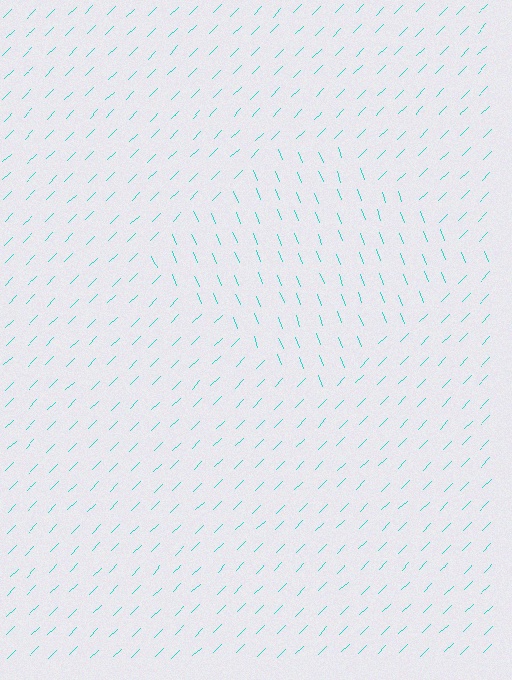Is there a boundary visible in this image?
Yes, there is a texture boundary formed by a change in line orientation.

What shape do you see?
I see a diamond.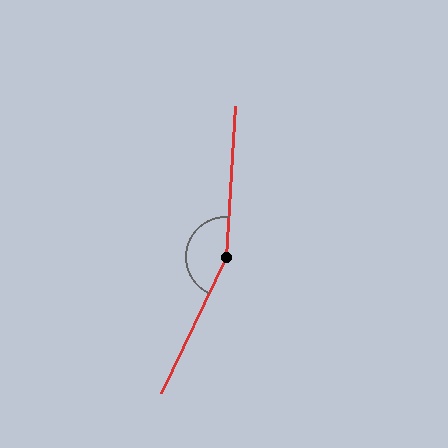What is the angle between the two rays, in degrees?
Approximately 158 degrees.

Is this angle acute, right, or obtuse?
It is obtuse.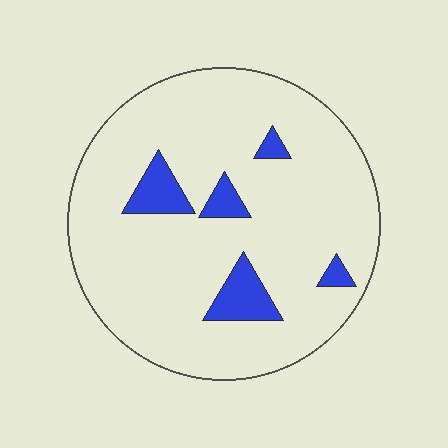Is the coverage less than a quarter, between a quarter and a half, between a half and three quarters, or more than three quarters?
Less than a quarter.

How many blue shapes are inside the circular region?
5.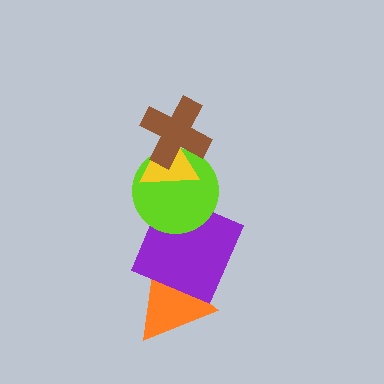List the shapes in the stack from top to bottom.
From top to bottom: the brown cross, the yellow triangle, the lime circle, the purple square, the orange triangle.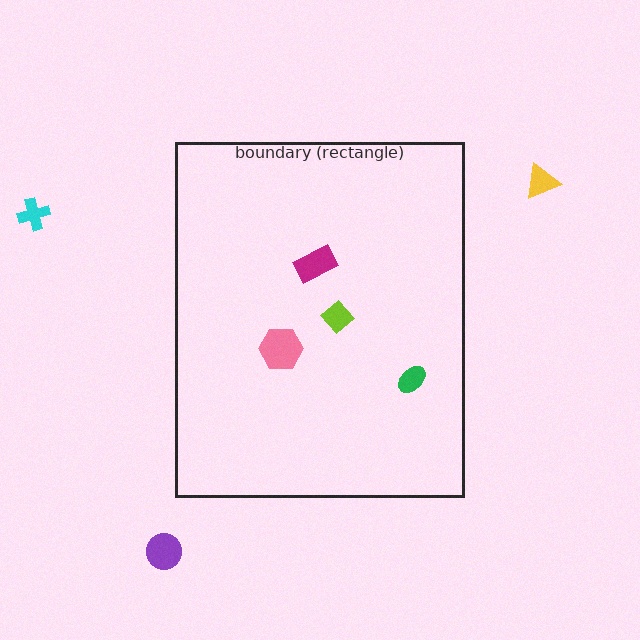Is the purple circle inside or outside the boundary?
Outside.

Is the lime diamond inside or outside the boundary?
Inside.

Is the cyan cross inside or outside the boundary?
Outside.